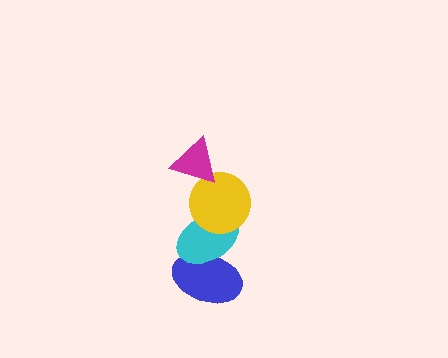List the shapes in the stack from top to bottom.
From top to bottom: the magenta triangle, the yellow circle, the cyan ellipse, the blue ellipse.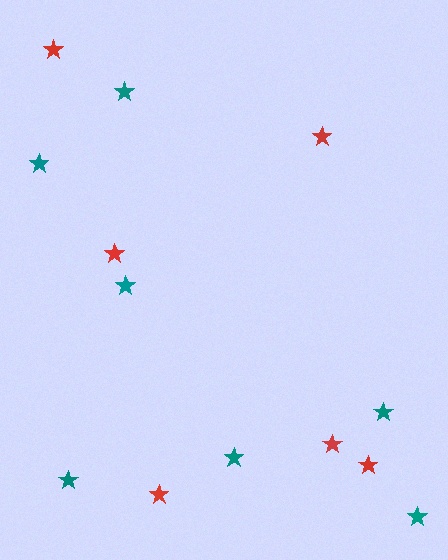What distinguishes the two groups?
There are 2 groups: one group of teal stars (7) and one group of red stars (6).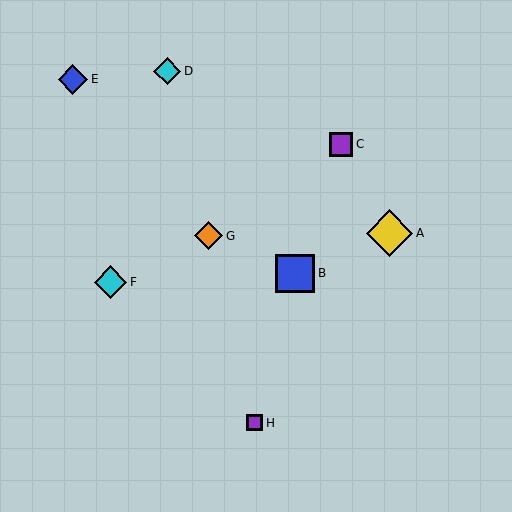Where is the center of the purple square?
The center of the purple square is at (255, 423).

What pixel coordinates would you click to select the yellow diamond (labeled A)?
Click at (389, 233) to select the yellow diamond A.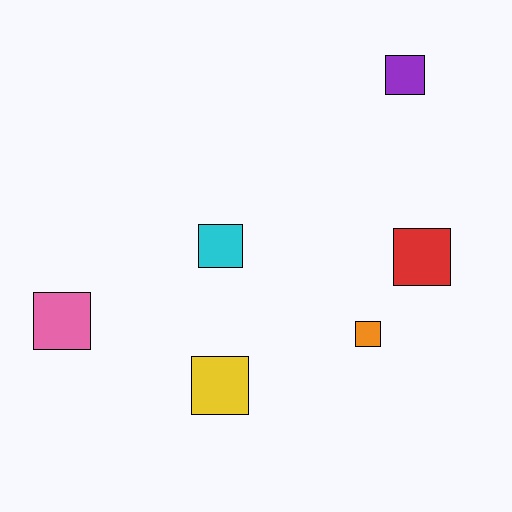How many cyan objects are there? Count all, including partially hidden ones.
There is 1 cyan object.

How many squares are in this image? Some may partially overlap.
There are 6 squares.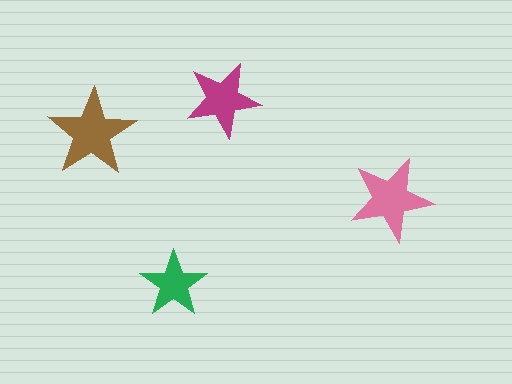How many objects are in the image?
There are 4 objects in the image.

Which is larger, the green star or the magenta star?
The magenta one.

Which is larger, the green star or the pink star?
The pink one.